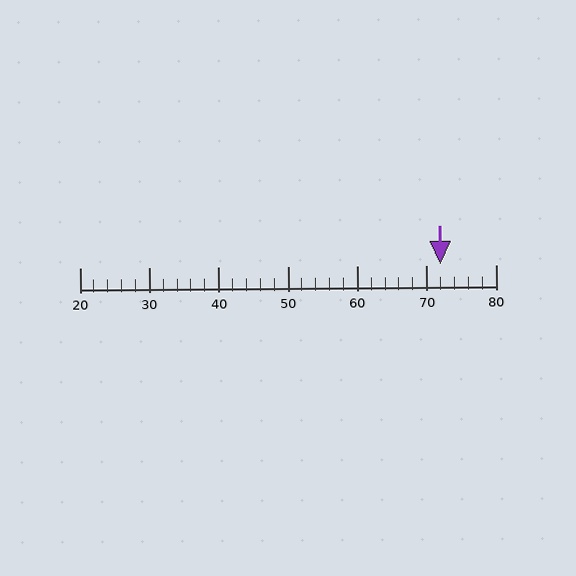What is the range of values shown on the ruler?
The ruler shows values from 20 to 80.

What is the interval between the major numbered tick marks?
The major tick marks are spaced 10 units apart.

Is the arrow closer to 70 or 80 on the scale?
The arrow is closer to 70.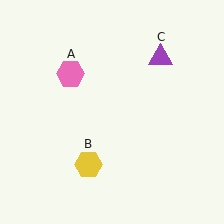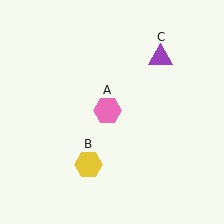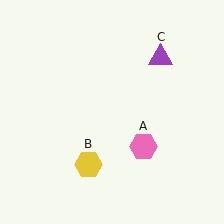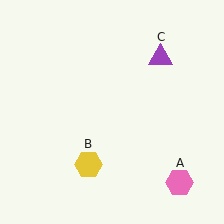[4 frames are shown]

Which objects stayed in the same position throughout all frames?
Yellow hexagon (object B) and purple triangle (object C) remained stationary.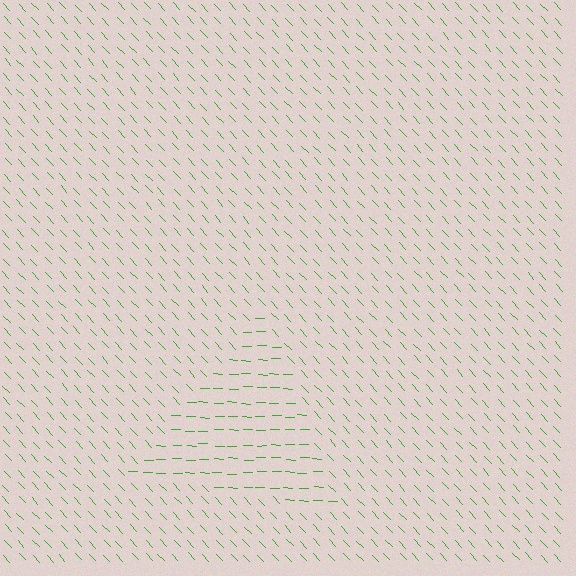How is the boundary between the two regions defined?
The boundary is defined purely by a change in line orientation (approximately 45 degrees difference). All lines are the same color and thickness.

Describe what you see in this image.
The image is filled with small green line segments. A triangle region in the image has lines oriented differently from the surrounding lines, creating a visible texture boundary.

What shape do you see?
I see a triangle.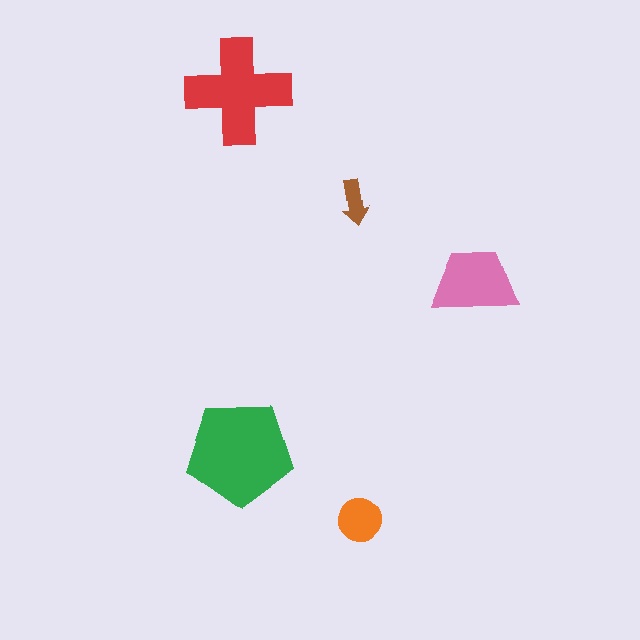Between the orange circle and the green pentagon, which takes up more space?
The green pentagon.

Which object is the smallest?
The brown arrow.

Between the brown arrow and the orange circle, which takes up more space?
The orange circle.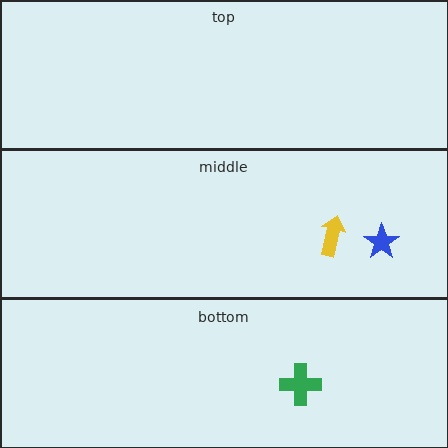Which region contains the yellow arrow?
The middle region.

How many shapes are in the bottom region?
1.